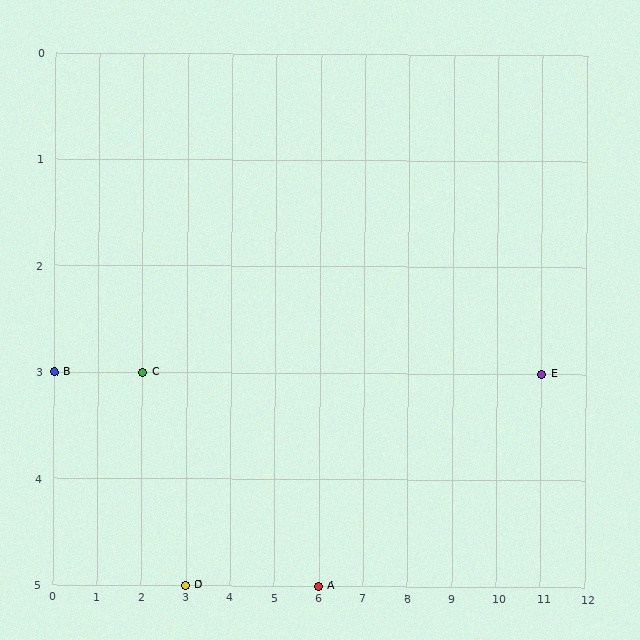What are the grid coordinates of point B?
Point B is at grid coordinates (0, 3).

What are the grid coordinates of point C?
Point C is at grid coordinates (2, 3).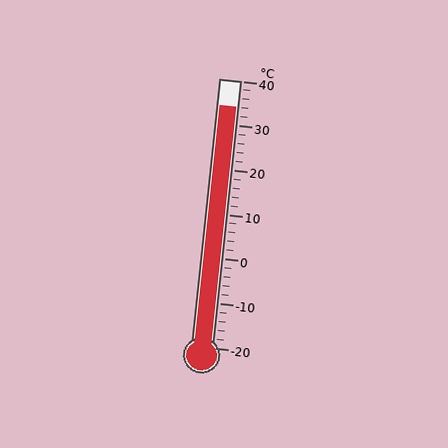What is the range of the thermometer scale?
The thermometer scale ranges from -20°C to 40°C.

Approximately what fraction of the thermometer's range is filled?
The thermometer is filled to approximately 90% of its range.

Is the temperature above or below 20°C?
The temperature is above 20°C.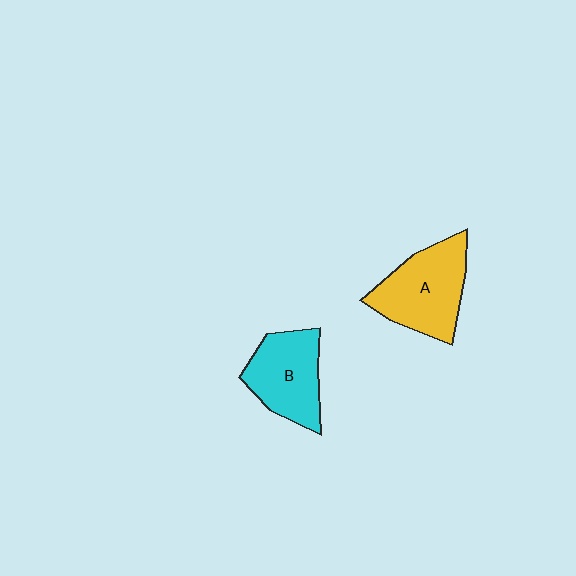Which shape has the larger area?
Shape A (yellow).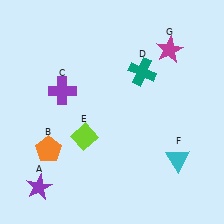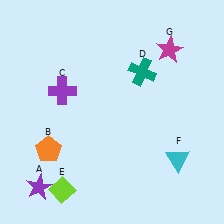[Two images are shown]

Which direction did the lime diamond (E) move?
The lime diamond (E) moved down.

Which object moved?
The lime diamond (E) moved down.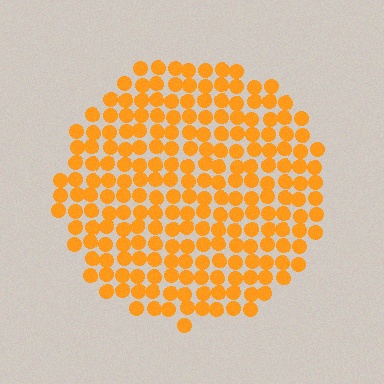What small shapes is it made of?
It is made of small circles.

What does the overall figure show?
The overall figure shows a circle.